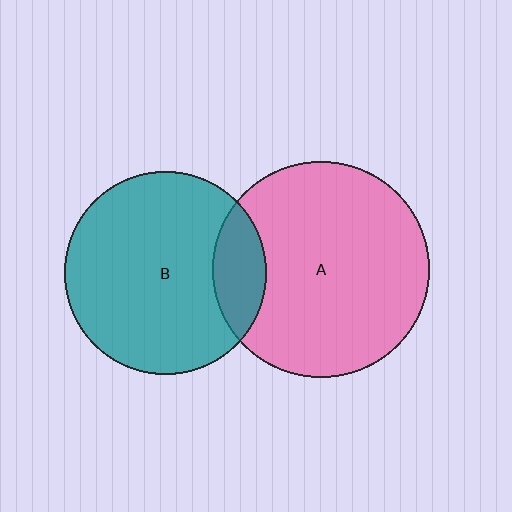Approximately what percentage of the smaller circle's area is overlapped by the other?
Approximately 15%.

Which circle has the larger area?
Circle A (pink).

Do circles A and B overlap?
Yes.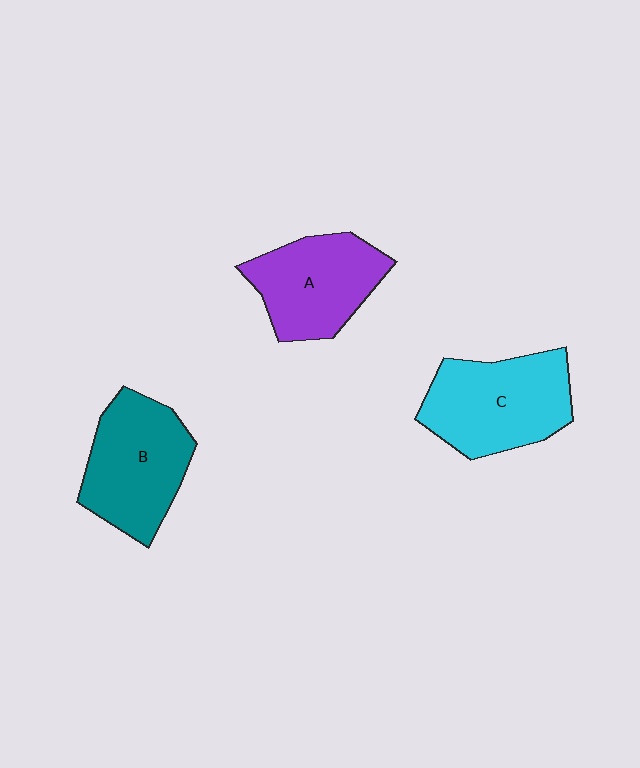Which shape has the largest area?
Shape C (cyan).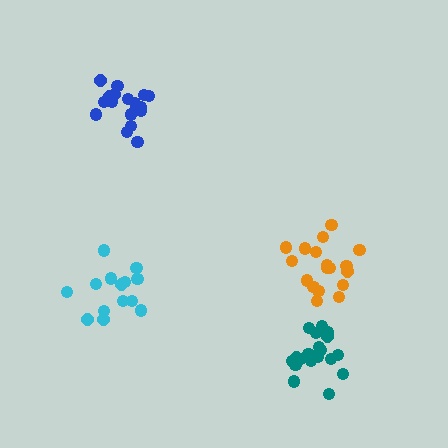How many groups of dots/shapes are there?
There are 4 groups.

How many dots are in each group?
Group 1: 14 dots, Group 2: 18 dots, Group 3: 18 dots, Group 4: 20 dots (70 total).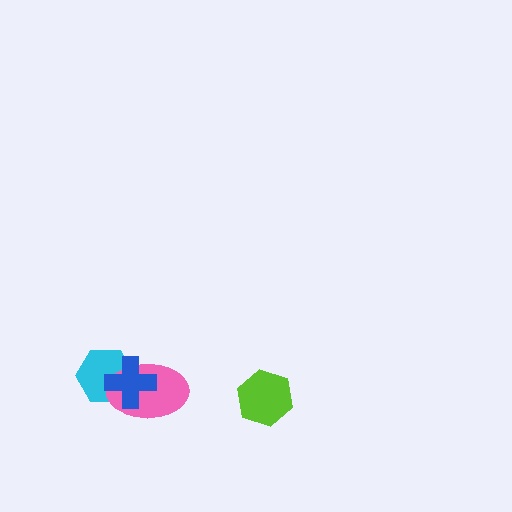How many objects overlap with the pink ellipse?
2 objects overlap with the pink ellipse.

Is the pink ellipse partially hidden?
Yes, it is partially covered by another shape.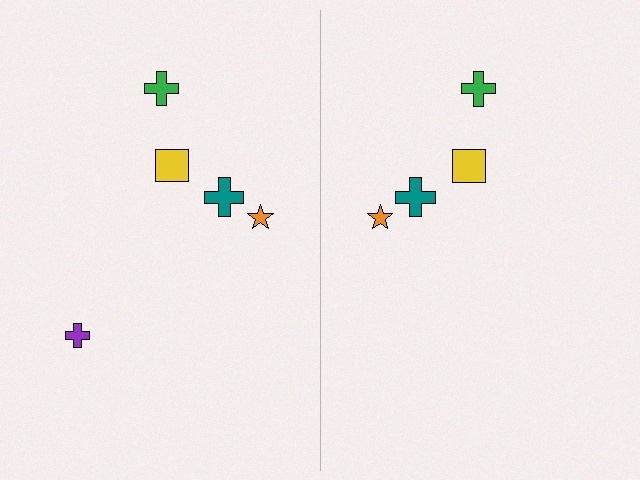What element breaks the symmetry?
A purple cross is missing from the right side.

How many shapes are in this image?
There are 9 shapes in this image.